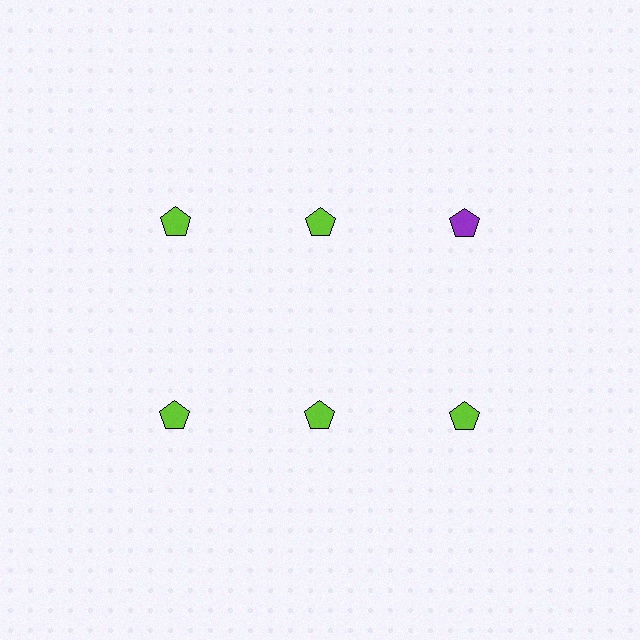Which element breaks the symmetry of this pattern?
The purple pentagon in the top row, center column breaks the symmetry. All other shapes are lime pentagons.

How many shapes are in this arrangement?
There are 6 shapes arranged in a grid pattern.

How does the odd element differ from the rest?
It has a different color: purple instead of lime.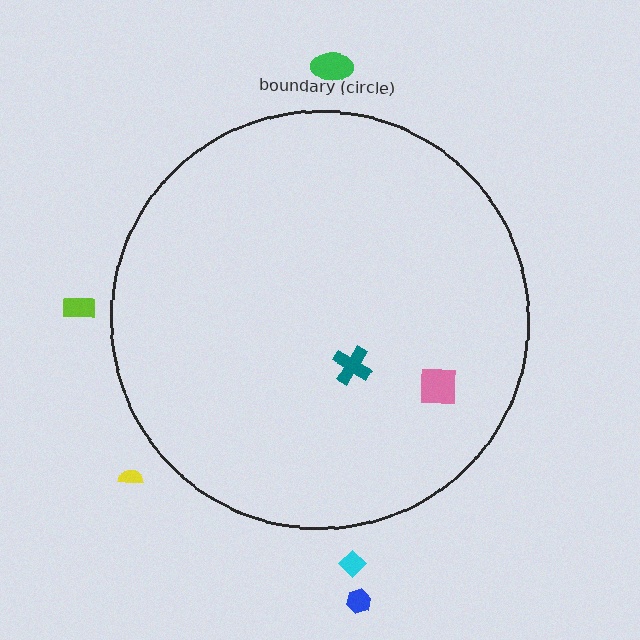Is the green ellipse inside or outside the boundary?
Outside.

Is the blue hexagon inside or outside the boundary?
Outside.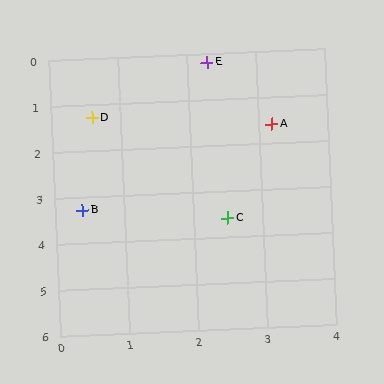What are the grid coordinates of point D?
Point D is at approximately (0.6, 1.3).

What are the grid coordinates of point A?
Point A is at approximately (3.2, 1.6).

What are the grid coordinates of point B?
Point B is at approximately (0.4, 3.3).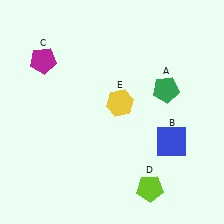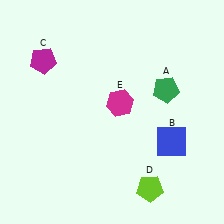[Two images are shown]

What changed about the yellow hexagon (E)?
In Image 1, E is yellow. In Image 2, it changed to magenta.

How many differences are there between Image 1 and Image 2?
There is 1 difference between the two images.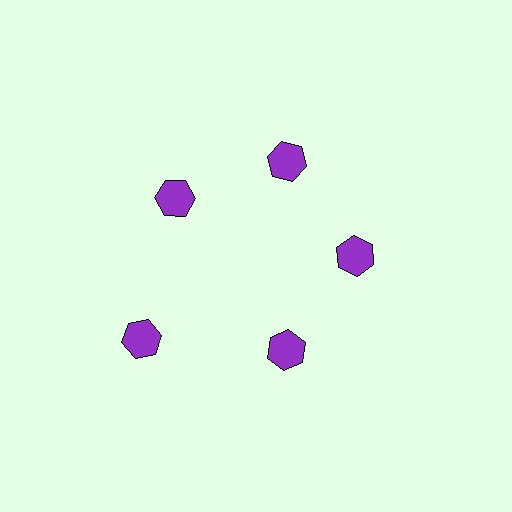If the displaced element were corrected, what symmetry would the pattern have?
It would have 5-fold rotational symmetry — the pattern would map onto itself every 72 degrees.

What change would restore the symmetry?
The symmetry would be restored by moving it inward, back onto the ring so that all 5 hexagons sit at equal angles and equal distance from the center.